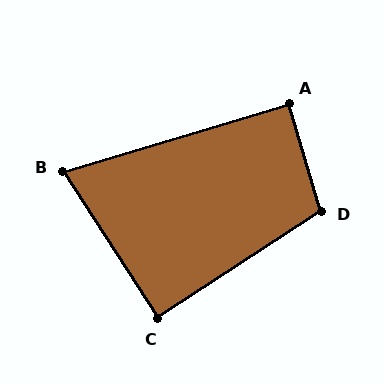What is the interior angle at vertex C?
Approximately 90 degrees (approximately right).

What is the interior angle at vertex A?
Approximately 90 degrees (approximately right).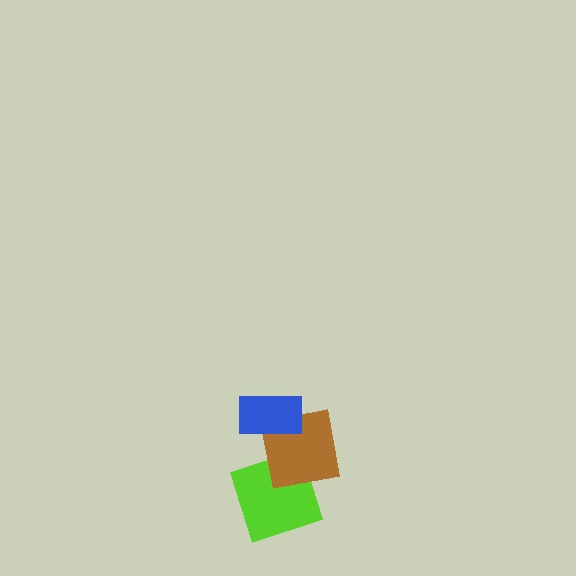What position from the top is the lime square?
The lime square is 3rd from the top.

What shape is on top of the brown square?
The blue rectangle is on top of the brown square.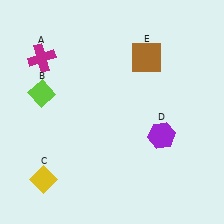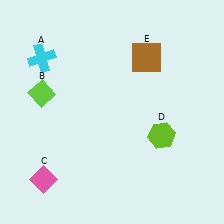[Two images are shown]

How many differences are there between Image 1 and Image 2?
There are 3 differences between the two images.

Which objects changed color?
A changed from magenta to cyan. C changed from yellow to pink. D changed from purple to lime.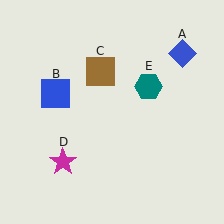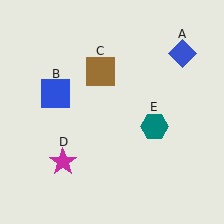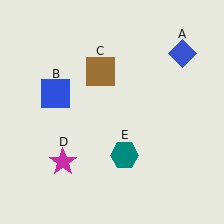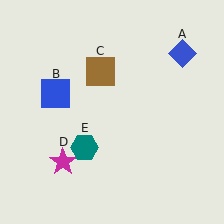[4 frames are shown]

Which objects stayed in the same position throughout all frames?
Blue diamond (object A) and blue square (object B) and brown square (object C) and magenta star (object D) remained stationary.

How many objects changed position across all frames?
1 object changed position: teal hexagon (object E).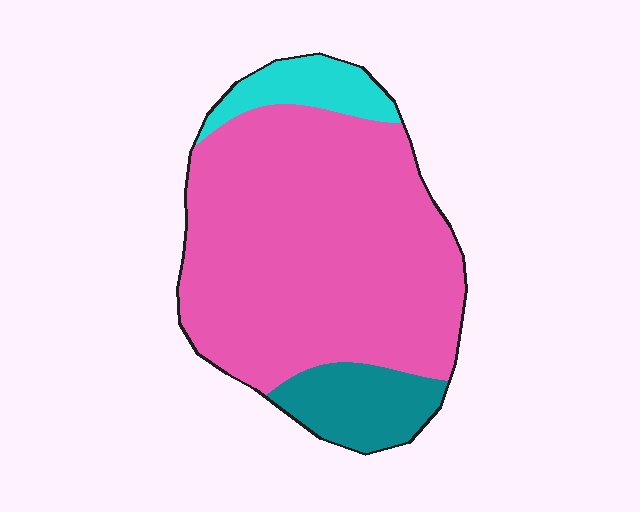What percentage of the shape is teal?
Teal covers about 15% of the shape.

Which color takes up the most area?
Pink, at roughly 75%.